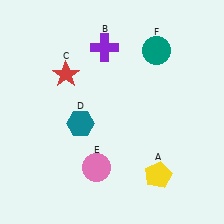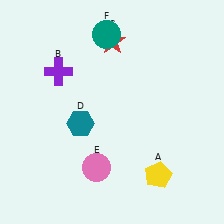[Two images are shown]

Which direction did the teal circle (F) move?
The teal circle (F) moved left.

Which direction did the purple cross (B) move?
The purple cross (B) moved left.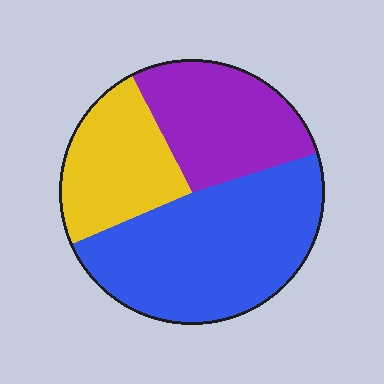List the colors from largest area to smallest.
From largest to smallest: blue, purple, yellow.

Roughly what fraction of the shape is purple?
Purple takes up between a quarter and a half of the shape.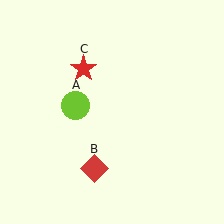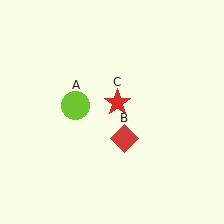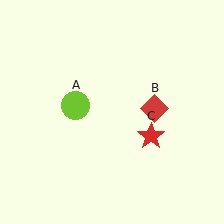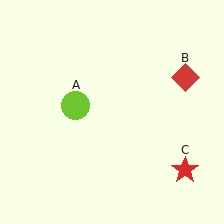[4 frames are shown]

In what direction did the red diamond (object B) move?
The red diamond (object B) moved up and to the right.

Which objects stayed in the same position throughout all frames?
Lime circle (object A) remained stationary.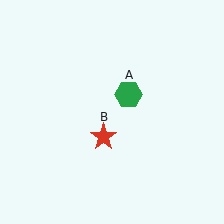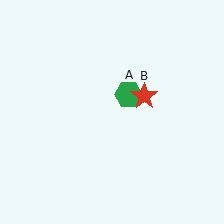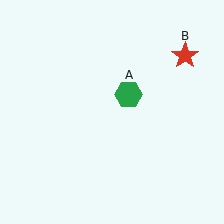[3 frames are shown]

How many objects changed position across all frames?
1 object changed position: red star (object B).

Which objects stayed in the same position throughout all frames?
Green hexagon (object A) remained stationary.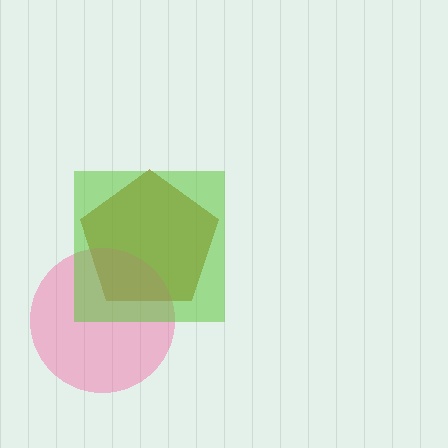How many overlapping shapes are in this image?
There are 3 overlapping shapes in the image.